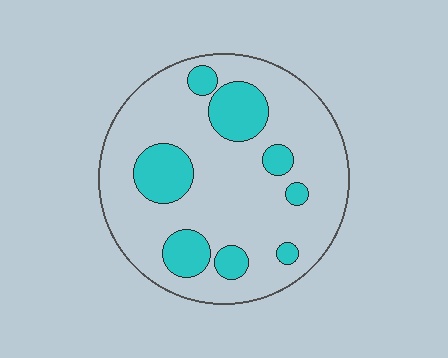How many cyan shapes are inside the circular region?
8.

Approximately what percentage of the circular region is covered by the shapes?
Approximately 20%.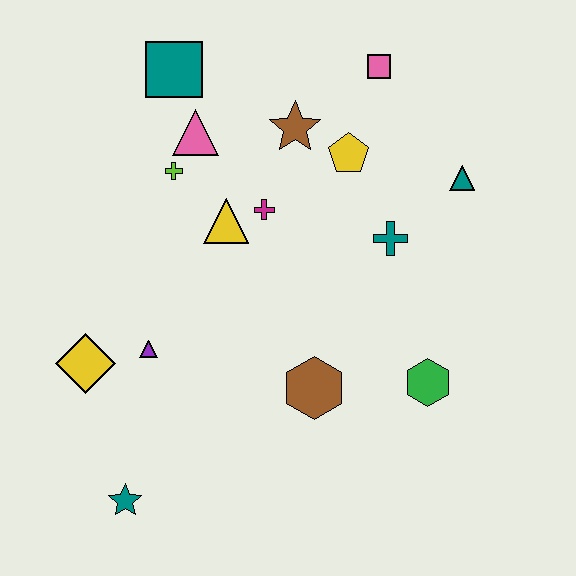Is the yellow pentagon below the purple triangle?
No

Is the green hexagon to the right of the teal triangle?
No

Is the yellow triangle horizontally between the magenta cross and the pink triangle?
Yes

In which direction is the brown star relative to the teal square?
The brown star is to the right of the teal square.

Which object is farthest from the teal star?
The pink square is farthest from the teal star.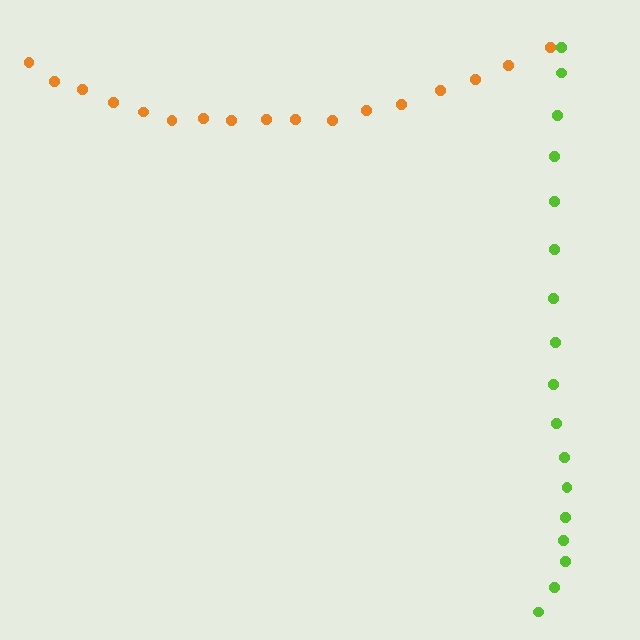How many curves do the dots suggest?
There are 2 distinct paths.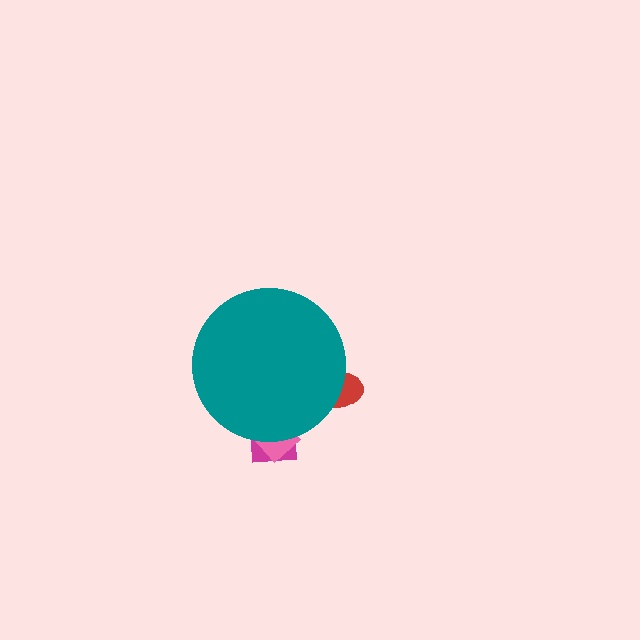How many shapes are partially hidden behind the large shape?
3 shapes are partially hidden.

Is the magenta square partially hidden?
Yes, the magenta square is partially hidden behind the teal circle.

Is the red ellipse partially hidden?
Yes, the red ellipse is partially hidden behind the teal circle.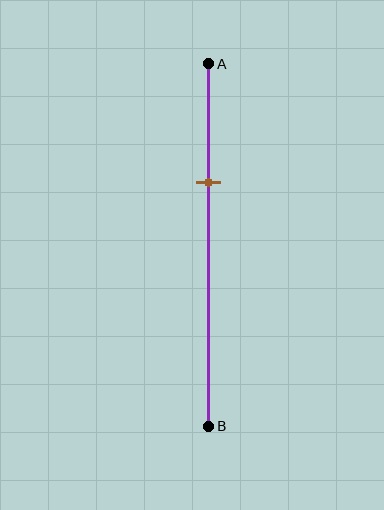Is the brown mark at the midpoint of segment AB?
No, the mark is at about 35% from A, not at the 50% midpoint.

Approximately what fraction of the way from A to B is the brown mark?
The brown mark is approximately 35% of the way from A to B.